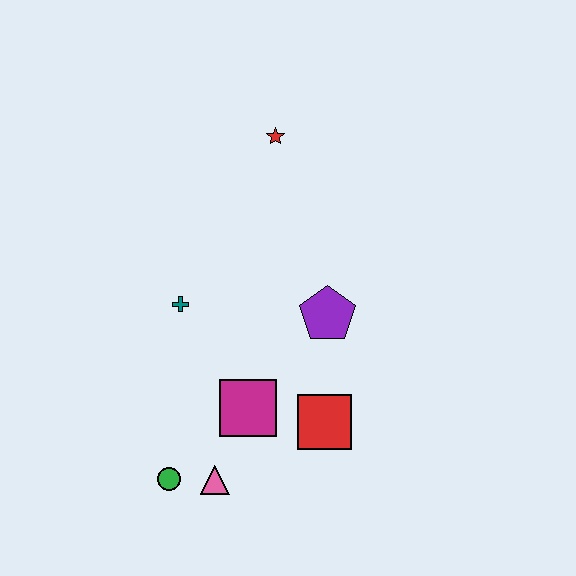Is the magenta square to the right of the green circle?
Yes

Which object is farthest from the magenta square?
The red star is farthest from the magenta square.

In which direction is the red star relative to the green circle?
The red star is above the green circle.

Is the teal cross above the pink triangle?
Yes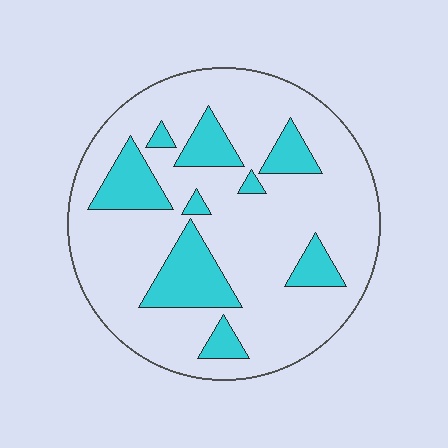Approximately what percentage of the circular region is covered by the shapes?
Approximately 20%.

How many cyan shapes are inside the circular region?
9.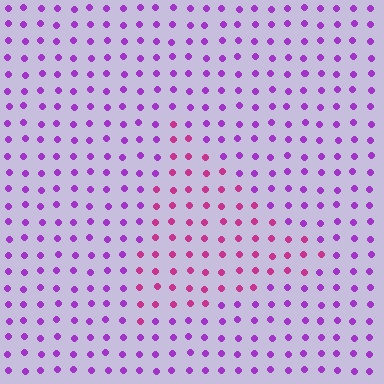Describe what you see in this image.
The image is filled with small purple elements in a uniform arrangement. A triangle-shaped region is visible where the elements are tinted to a slightly different hue, forming a subtle color boundary.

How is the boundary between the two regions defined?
The boundary is defined purely by a slight shift in hue (about 37 degrees). Spacing, size, and orientation are identical on both sides.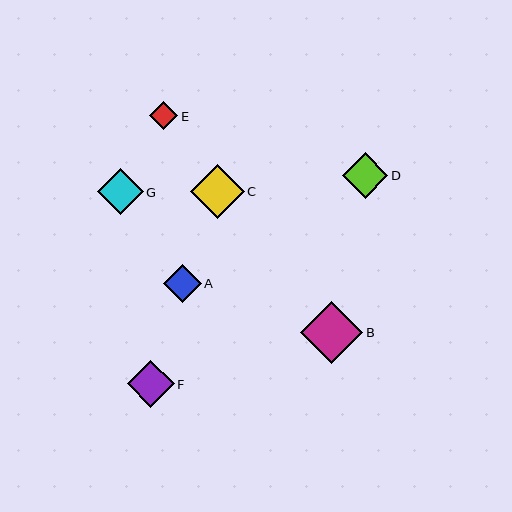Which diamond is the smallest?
Diamond E is the smallest with a size of approximately 28 pixels.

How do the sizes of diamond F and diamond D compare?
Diamond F and diamond D are approximately the same size.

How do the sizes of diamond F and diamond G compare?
Diamond F and diamond G are approximately the same size.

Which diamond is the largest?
Diamond B is the largest with a size of approximately 62 pixels.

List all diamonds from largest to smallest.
From largest to smallest: B, C, F, G, D, A, E.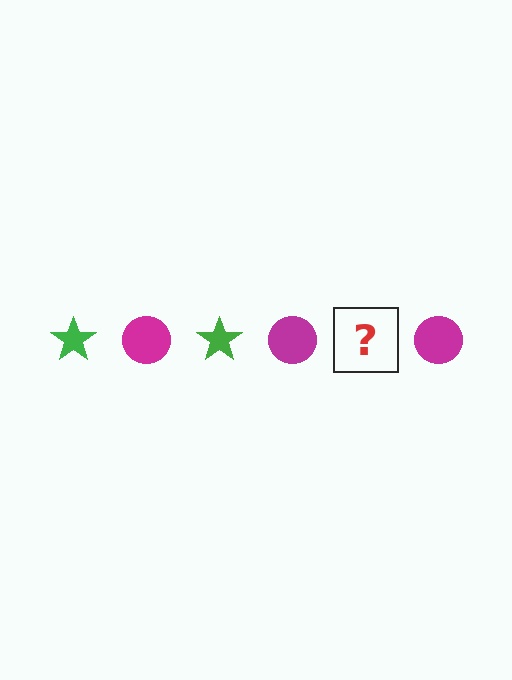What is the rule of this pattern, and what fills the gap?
The rule is that the pattern alternates between green star and magenta circle. The gap should be filled with a green star.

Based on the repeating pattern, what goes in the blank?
The blank should be a green star.